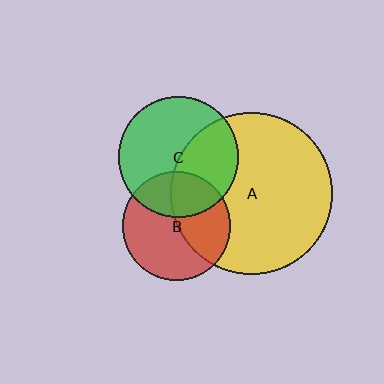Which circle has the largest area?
Circle A (yellow).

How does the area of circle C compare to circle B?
Approximately 1.2 times.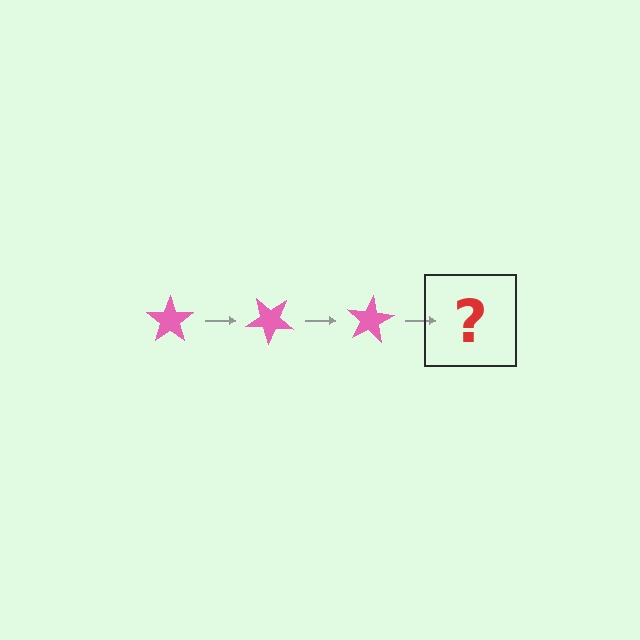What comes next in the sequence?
The next element should be a pink star rotated 120 degrees.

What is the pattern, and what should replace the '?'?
The pattern is that the star rotates 40 degrees each step. The '?' should be a pink star rotated 120 degrees.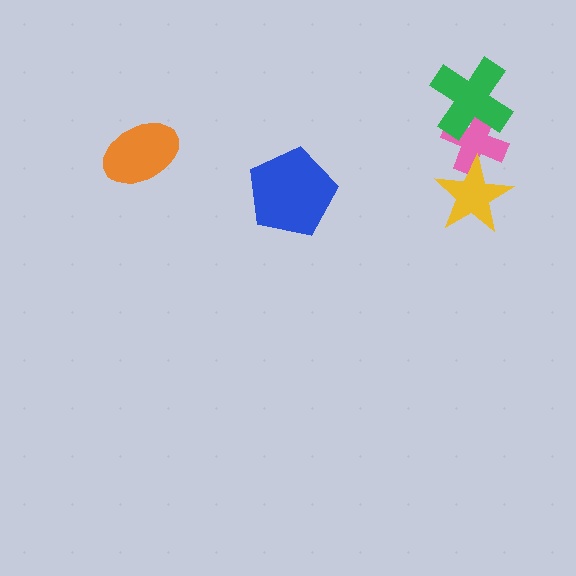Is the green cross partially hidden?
No, no other shape covers it.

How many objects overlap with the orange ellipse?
0 objects overlap with the orange ellipse.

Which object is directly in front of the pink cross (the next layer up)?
The yellow star is directly in front of the pink cross.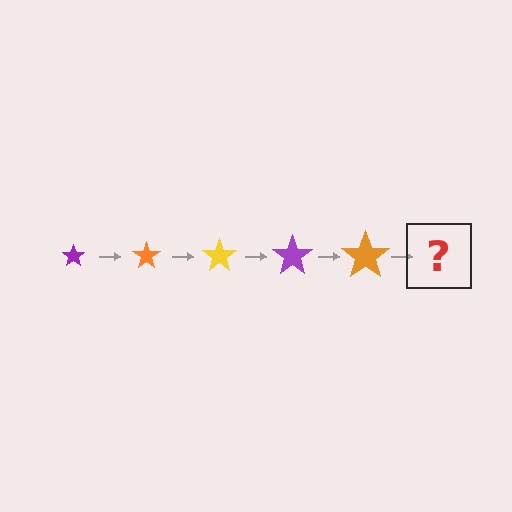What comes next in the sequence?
The next element should be a yellow star, larger than the previous one.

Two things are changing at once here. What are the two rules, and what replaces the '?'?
The two rules are that the star grows larger each step and the color cycles through purple, orange, and yellow. The '?' should be a yellow star, larger than the previous one.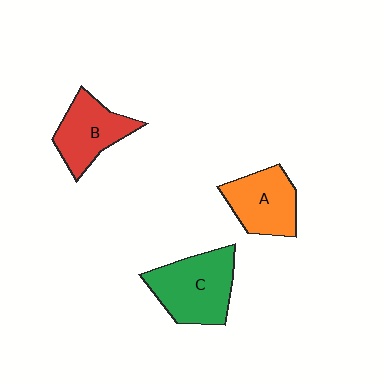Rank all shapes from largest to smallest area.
From largest to smallest: C (green), A (orange), B (red).